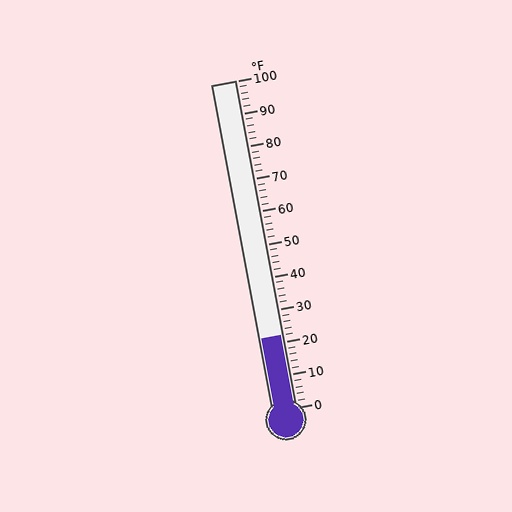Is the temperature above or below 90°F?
The temperature is below 90°F.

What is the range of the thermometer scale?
The thermometer scale ranges from 0°F to 100°F.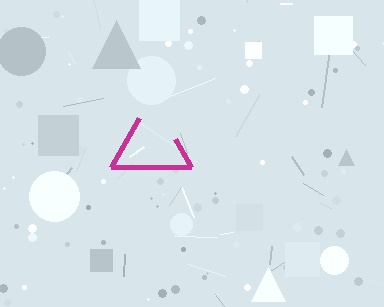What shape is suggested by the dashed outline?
The dashed outline suggests a triangle.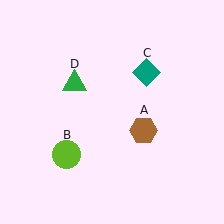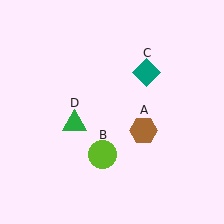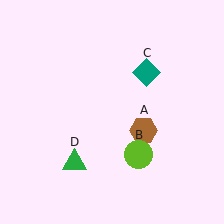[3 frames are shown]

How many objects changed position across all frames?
2 objects changed position: lime circle (object B), green triangle (object D).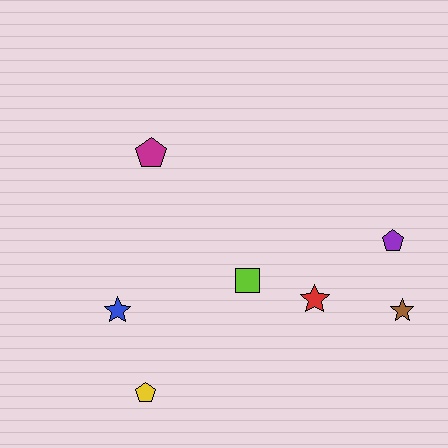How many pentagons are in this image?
There are 3 pentagons.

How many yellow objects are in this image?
There is 1 yellow object.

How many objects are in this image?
There are 7 objects.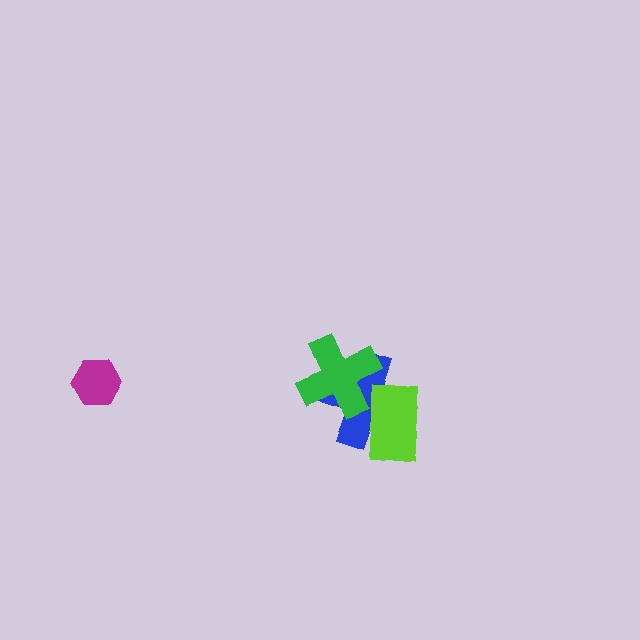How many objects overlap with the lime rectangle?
1 object overlaps with the lime rectangle.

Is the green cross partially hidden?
No, no other shape covers it.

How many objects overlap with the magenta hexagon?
0 objects overlap with the magenta hexagon.